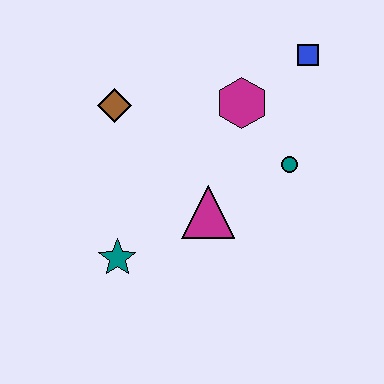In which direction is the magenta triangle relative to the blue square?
The magenta triangle is below the blue square.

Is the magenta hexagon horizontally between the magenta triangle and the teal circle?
Yes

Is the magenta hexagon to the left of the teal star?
No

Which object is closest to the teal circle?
The magenta hexagon is closest to the teal circle.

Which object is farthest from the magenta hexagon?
The teal star is farthest from the magenta hexagon.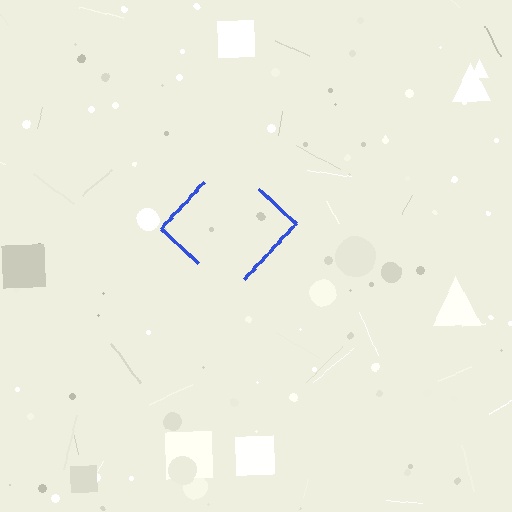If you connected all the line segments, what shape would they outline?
They would outline a diamond.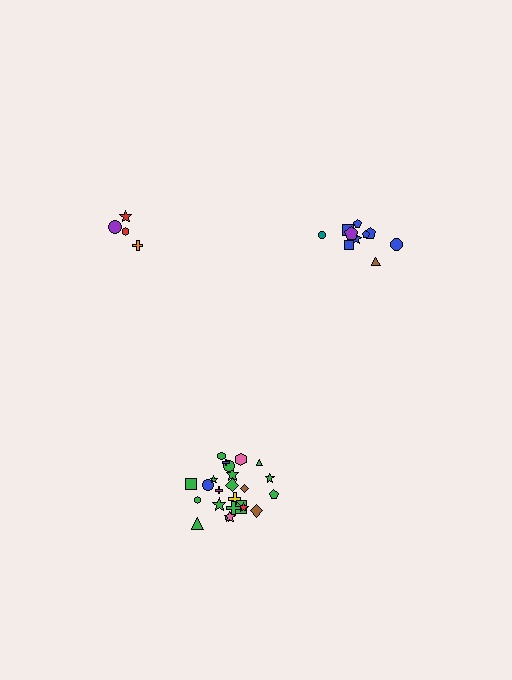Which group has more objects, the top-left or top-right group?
The top-right group.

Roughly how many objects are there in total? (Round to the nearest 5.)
Roughly 40 objects in total.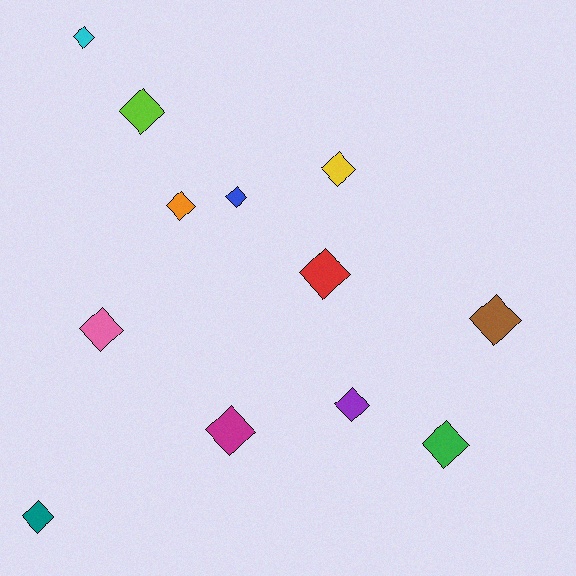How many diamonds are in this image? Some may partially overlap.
There are 12 diamonds.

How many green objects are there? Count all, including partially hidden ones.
There is 1 green object.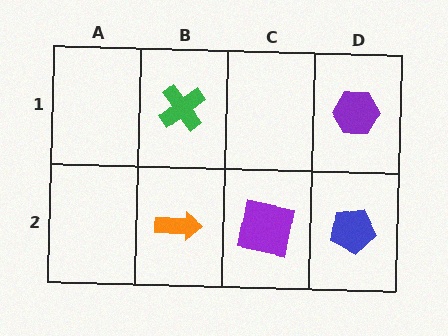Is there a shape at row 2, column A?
No, that cell is empty.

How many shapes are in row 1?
2 shapes.